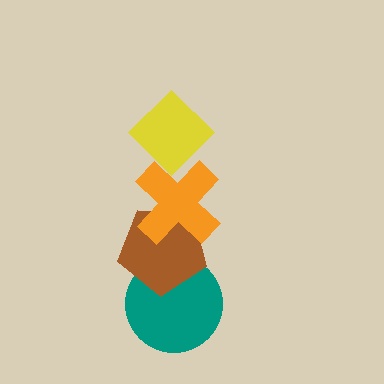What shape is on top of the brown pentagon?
The orange cross is on top of the brown pentagon.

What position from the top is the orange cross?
The orange cross is 2nd from the top.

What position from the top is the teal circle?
The teal circle is 4th from the top.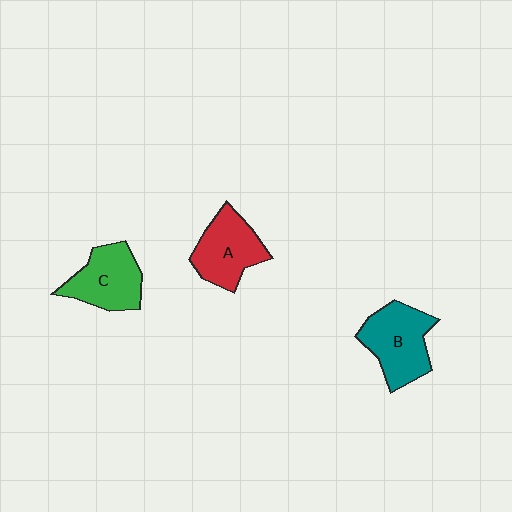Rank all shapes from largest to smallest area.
From largest to smallest: B (teal), A (red), C (green).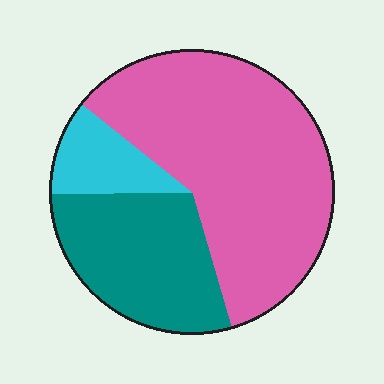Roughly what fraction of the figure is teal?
Teal covers around 30% of the figure.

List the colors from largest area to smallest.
From largest to smallest: pink, teal, cyan.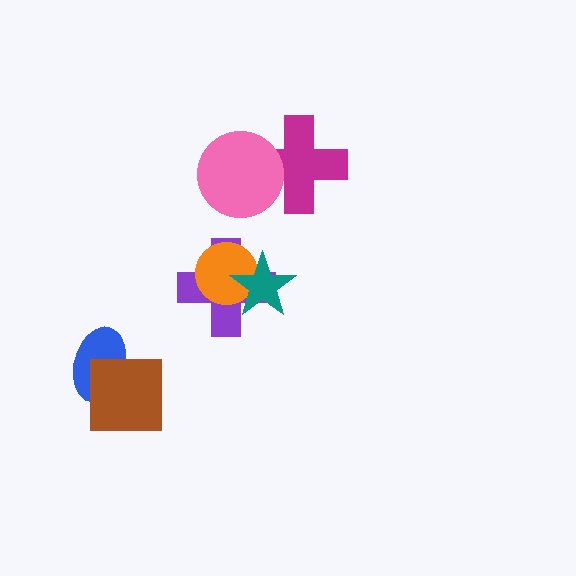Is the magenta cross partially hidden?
Yes, it is partially covered by another shape.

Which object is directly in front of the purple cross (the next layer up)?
The orange circle is directly in front of the purple cross.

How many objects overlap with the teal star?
2 objects overlap with the teal star.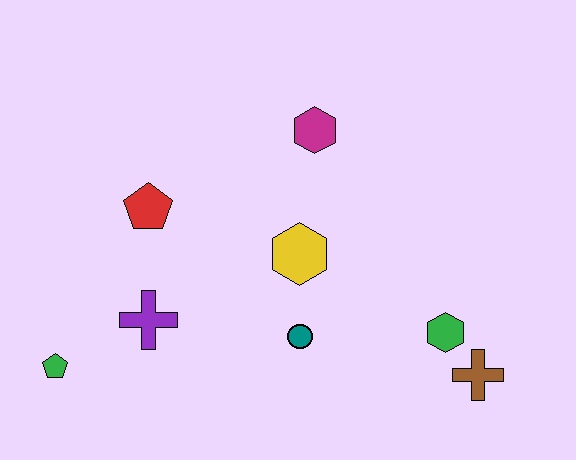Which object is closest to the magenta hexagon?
The yellow hexagon is closest to the magenta hexagon.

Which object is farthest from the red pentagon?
The brown cross is farthest from the red pentagon.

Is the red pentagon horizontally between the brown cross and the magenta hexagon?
No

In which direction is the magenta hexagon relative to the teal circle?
The magenta hexagon is above the teal circle.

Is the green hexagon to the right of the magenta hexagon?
Yes